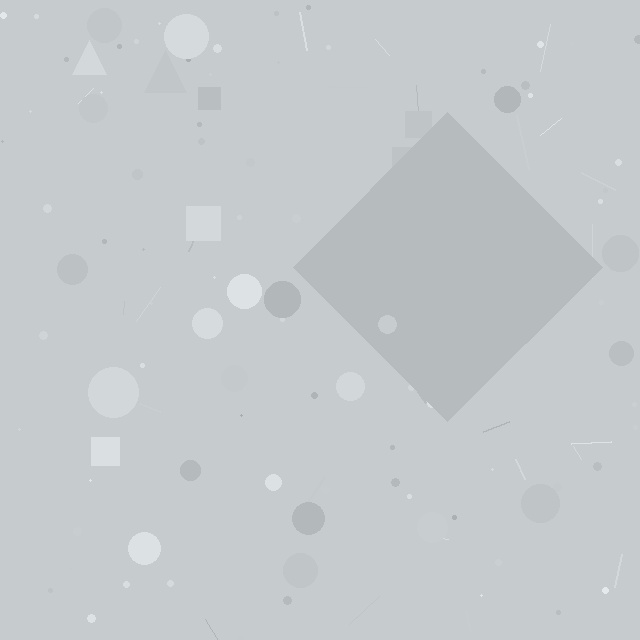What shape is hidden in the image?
A diamond is hidden in the image.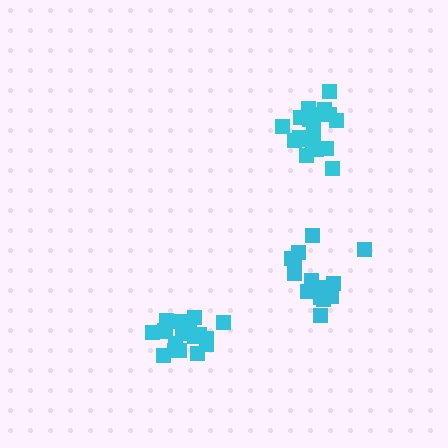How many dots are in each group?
Group 1: 20 dots, Group 2: 15 dots, Group 3: 20 dots (55 total).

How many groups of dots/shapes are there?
There are 3 groups.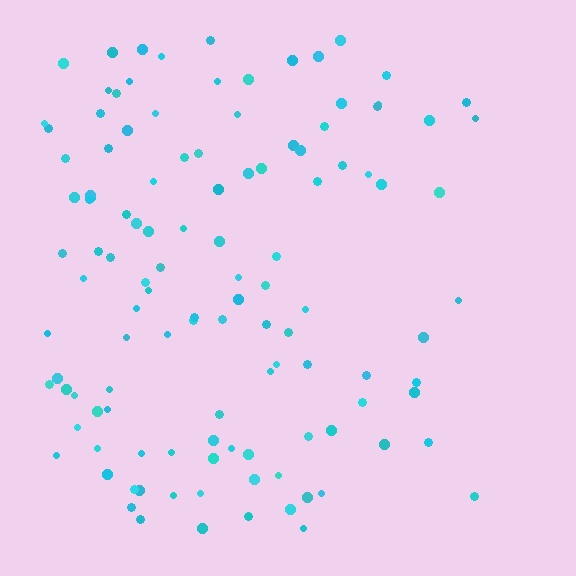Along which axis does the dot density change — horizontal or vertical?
Horizontal.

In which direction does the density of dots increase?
From right to left, with the left side densest.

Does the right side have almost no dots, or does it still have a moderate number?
Still a moderate number, just noticeably fewer than the left.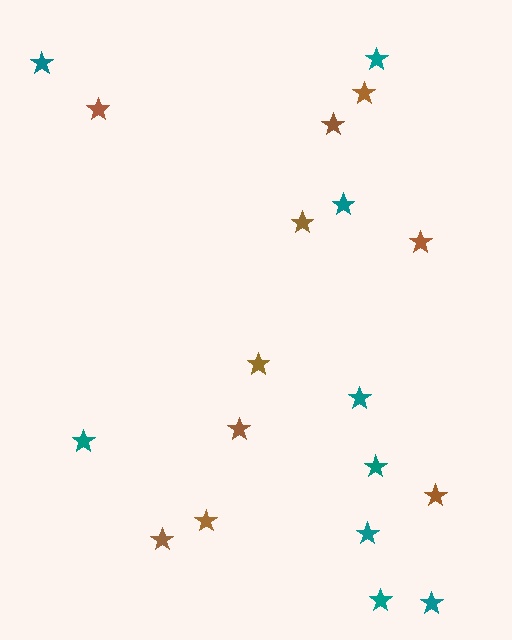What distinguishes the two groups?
There are 2 groups: one group of teal stars (9) and one group of brown stars (10).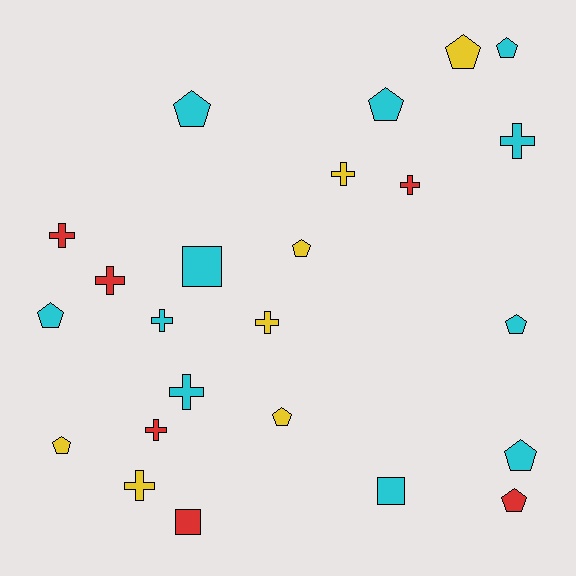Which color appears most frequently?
Cyan, with 11 objects.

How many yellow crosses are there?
There are 3 yellow crosses.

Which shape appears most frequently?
Pentagon, with 11 objects.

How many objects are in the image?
There are 24 objects.